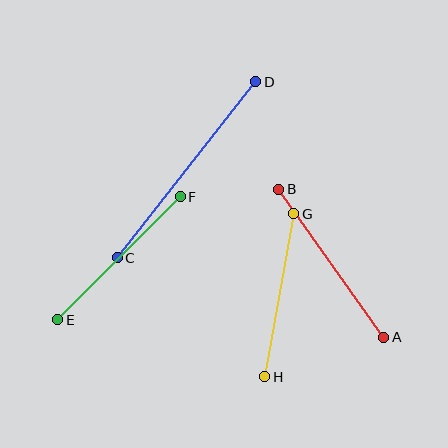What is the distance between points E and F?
The distance is approximately 174 pixels.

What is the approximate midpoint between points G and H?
The midpoint is at approximately (279, 295) pixels.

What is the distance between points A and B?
The distance is approximately 182 pixels.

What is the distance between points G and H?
The distance is approximately 165 pixels.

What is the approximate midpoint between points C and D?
The midpoint is at approximately (187, 170) pixels.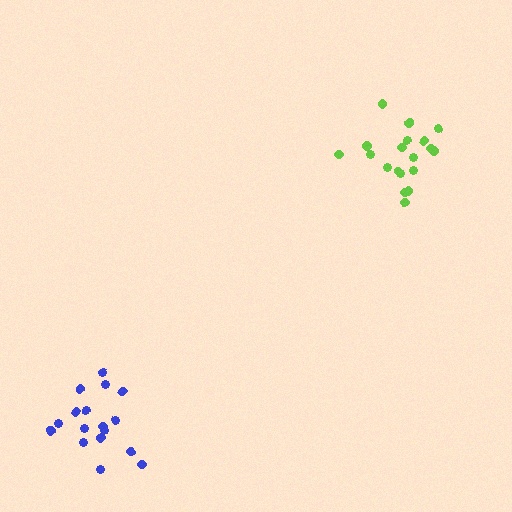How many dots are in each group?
Group 1: 19 dots, Group 2: 18 dots (37 total).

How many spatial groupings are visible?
There are 2 spatial groupings.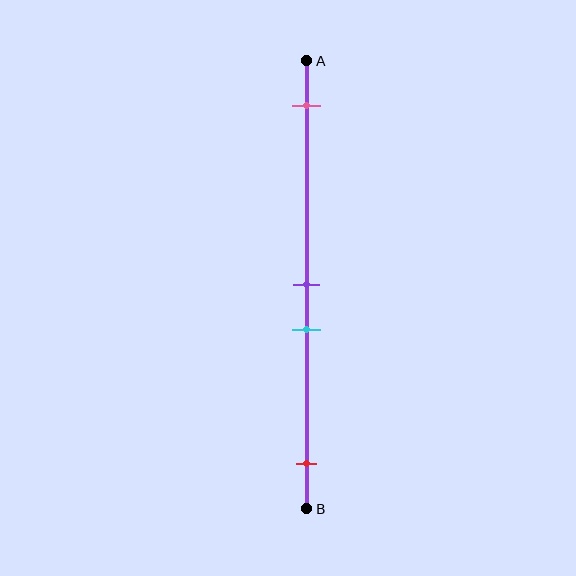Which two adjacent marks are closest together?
The purple and cyan marks are the closest adjacent pair.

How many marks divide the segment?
There are 4 marks dividing the segment.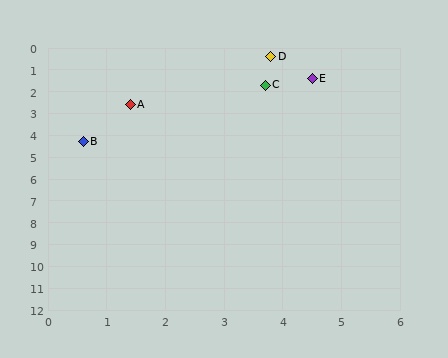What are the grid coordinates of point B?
Point B is at approximately (0.6, 4.3).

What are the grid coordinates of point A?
Point A is at approximately (1.4, 2.6).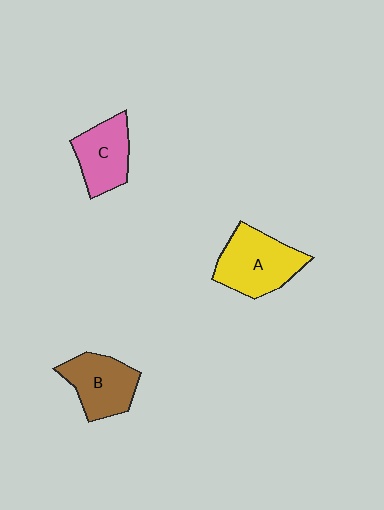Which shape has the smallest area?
Shape C (pink).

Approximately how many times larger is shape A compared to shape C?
Approximately 1.3 times.